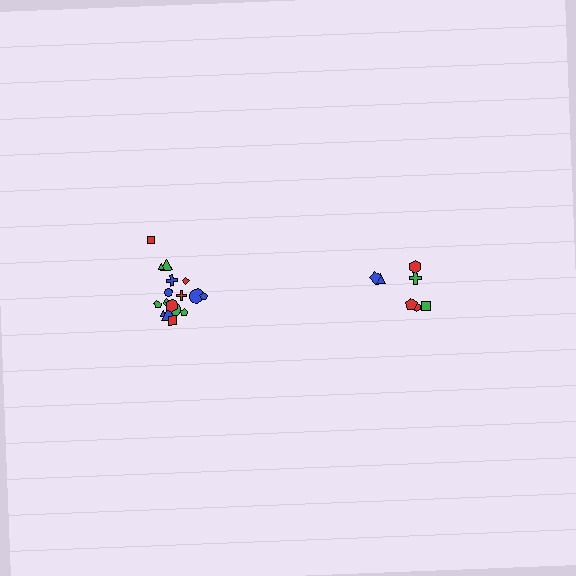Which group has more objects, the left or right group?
The left group.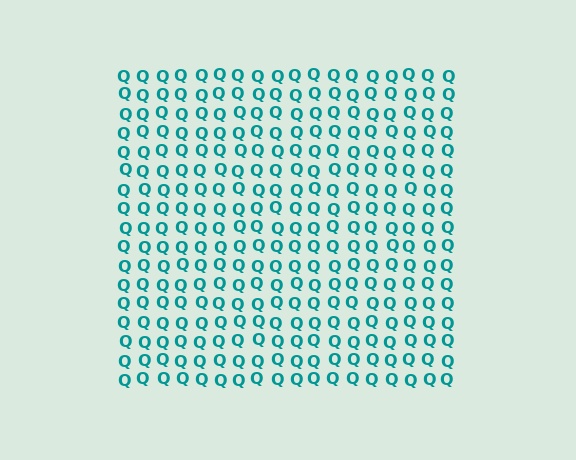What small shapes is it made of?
It is made of small letter Q's.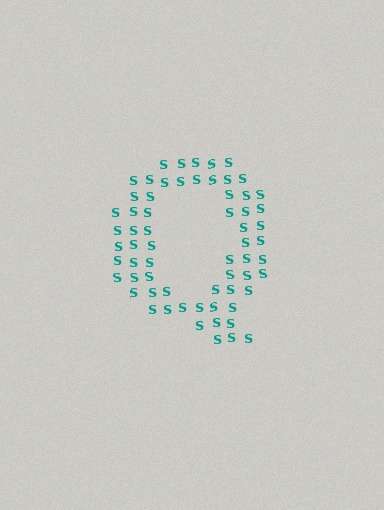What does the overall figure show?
The overall figure shows the letter Q.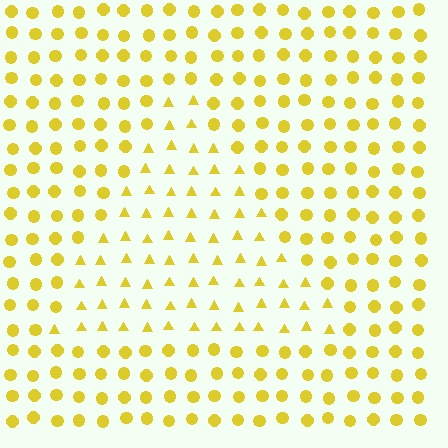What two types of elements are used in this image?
The image uses triangles inside the triangle region and circles outside it.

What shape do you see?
I see a triangle.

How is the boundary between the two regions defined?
The boundary is defined by a change in element shape: triangles inside vs. circles outside. All elements share the same color and spacing.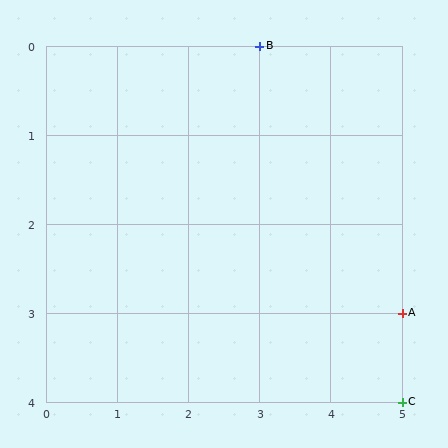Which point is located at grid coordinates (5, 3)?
Point A is at (5, 3).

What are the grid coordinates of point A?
Point A is at grid coordinates (5, 3).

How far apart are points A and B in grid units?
Points A and B are 2 columns and 3 rows apart (about 3.6 grid units diagonally).